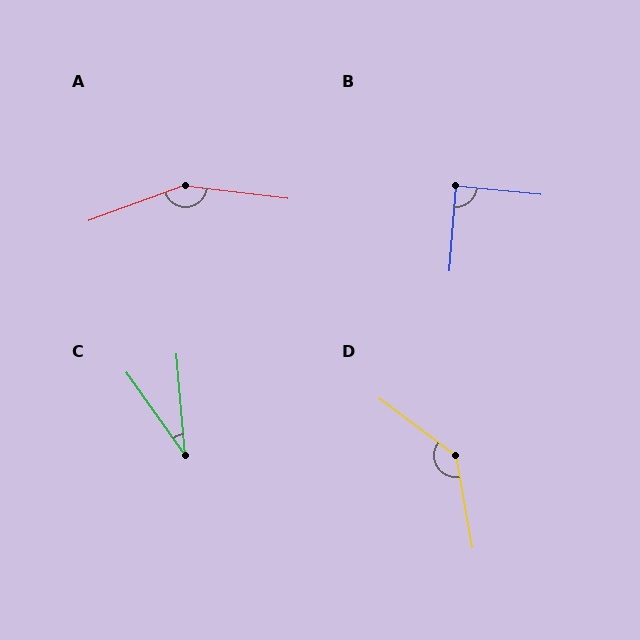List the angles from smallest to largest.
C (31°), B (88°), D (137°), A (153°).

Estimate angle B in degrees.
Approximately 88 degrees.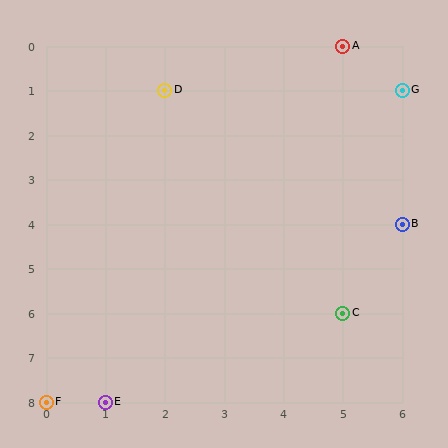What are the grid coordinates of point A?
Point A is at grid coordinates (5, 0).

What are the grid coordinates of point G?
Point G is at grid coordinates (6, 1).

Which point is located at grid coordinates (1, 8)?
Point E is at (1, 8).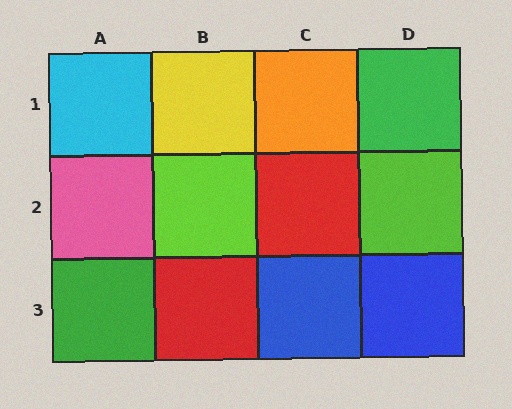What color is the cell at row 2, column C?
Red.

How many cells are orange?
1 cell is orange.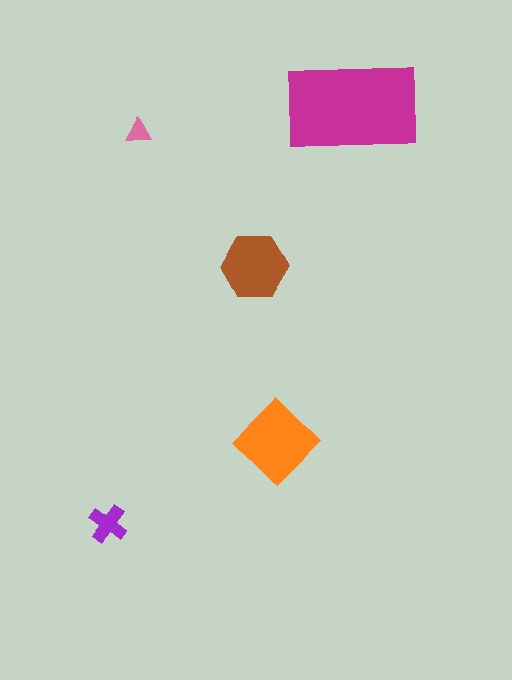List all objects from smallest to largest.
The pink triangle, the purple cross, the brown hexagon, the orange diamond, the magenta rectangle.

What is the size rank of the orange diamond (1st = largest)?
2nd.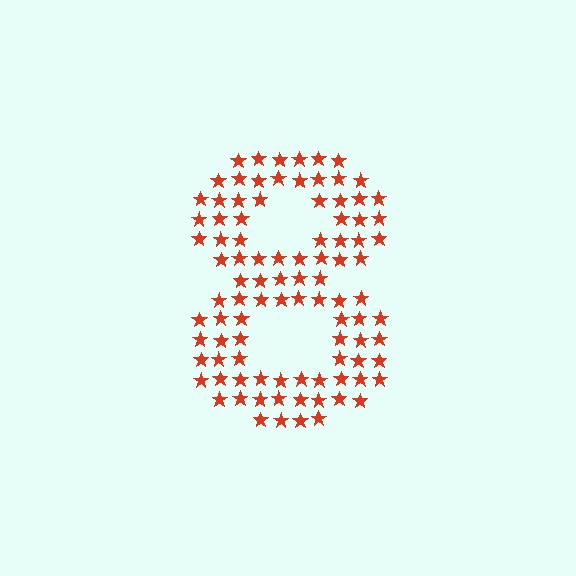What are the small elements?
The small elements are stars.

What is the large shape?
The large shape is the digit 8.